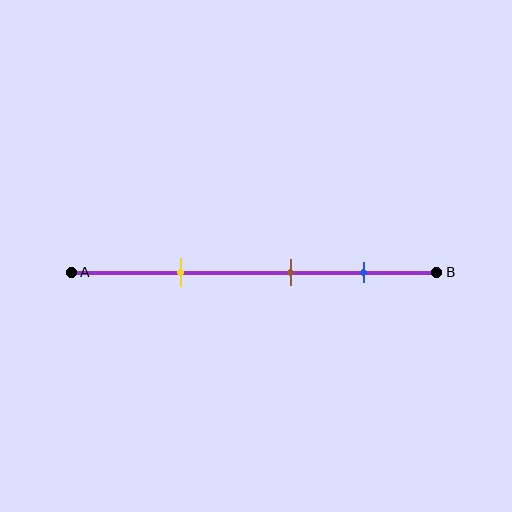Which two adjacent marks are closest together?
The brown and blue marks are the closest adjacent pair.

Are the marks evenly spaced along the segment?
Yes, the marks are approximately evenly spaced.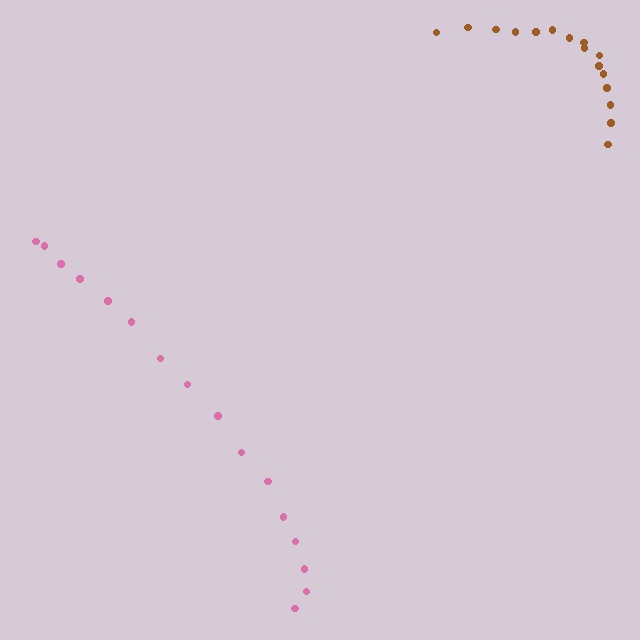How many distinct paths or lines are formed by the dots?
There are 2 distinct paths.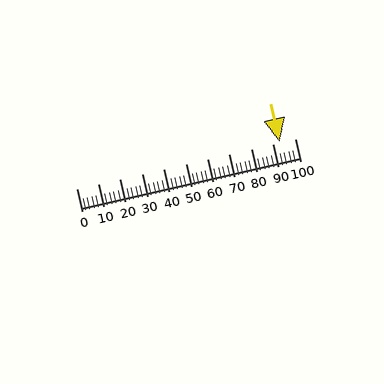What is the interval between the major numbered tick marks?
The major tick marks are spaced 10 units apart.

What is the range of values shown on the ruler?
The ruler shows values from 0 to 100.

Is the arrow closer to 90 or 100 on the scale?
The arrow is closer to 90.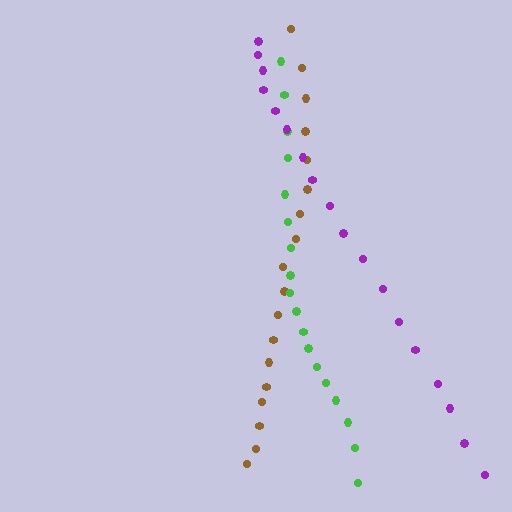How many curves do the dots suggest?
There are 3 distinct paths.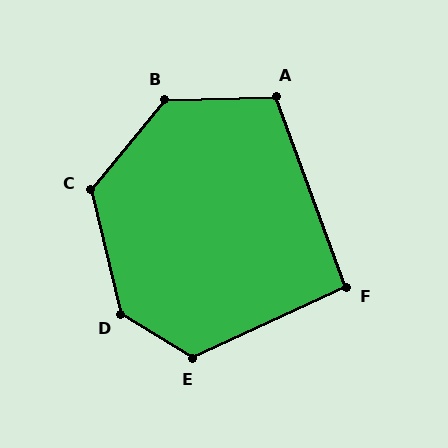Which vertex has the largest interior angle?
D, at approximately 134 degrees.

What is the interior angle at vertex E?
Approximately 124 degrees (obtuse).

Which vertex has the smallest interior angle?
F, at approximately 95 degrees.